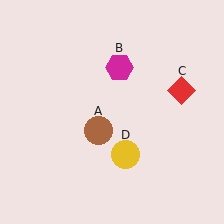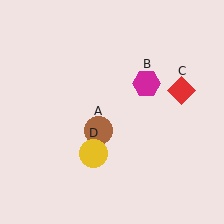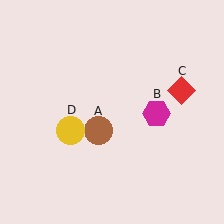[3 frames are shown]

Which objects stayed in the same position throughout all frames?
Brown circle (object A) and red diamond (object C) remained stationary.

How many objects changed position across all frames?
2 objects changed position: magenta hexagon (object B), yellow circle (object D).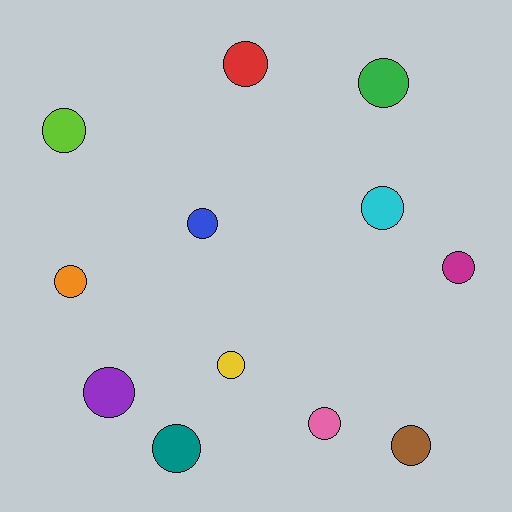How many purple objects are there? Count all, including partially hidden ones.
There is 1 purple object.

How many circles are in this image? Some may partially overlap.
There are 12 circles.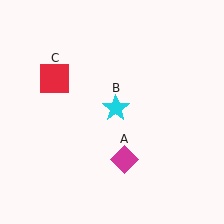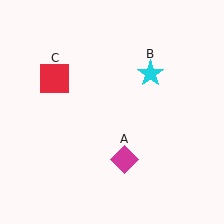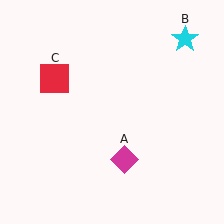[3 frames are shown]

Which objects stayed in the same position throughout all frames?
Magenta diamond (object A) and red square (object C) remained stationary.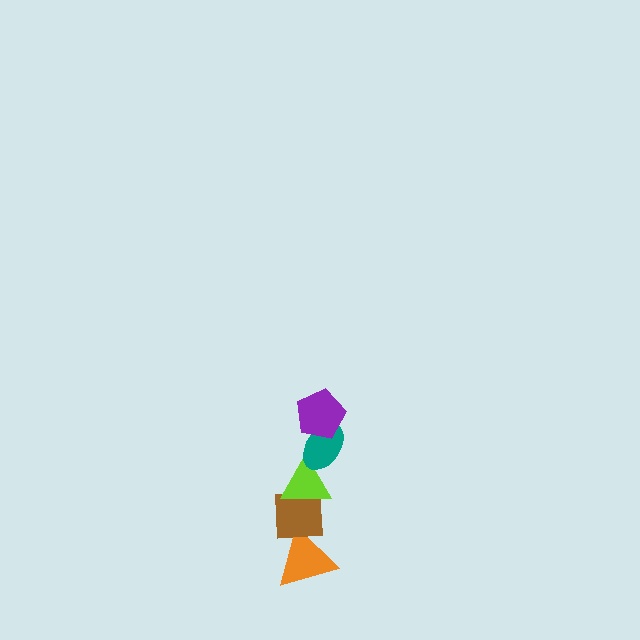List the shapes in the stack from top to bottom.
From top to bottom: the purple pentagon, the teal ellipse, the lime triangle, the brown square, the orange triangle.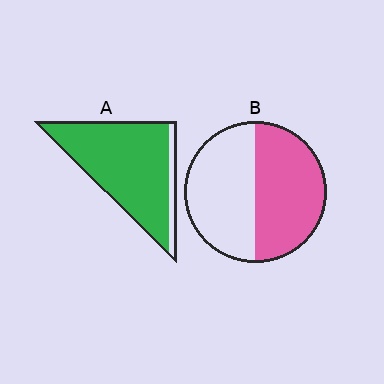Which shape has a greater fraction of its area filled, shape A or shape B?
Shape A.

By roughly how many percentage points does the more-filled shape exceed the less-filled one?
By roughly 40 percentage points (A over B).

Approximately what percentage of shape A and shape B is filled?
A is approximately 90% and B is approximately 50%.